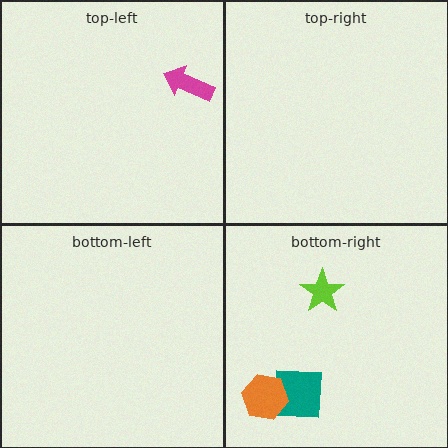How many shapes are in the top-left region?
1.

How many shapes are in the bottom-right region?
3.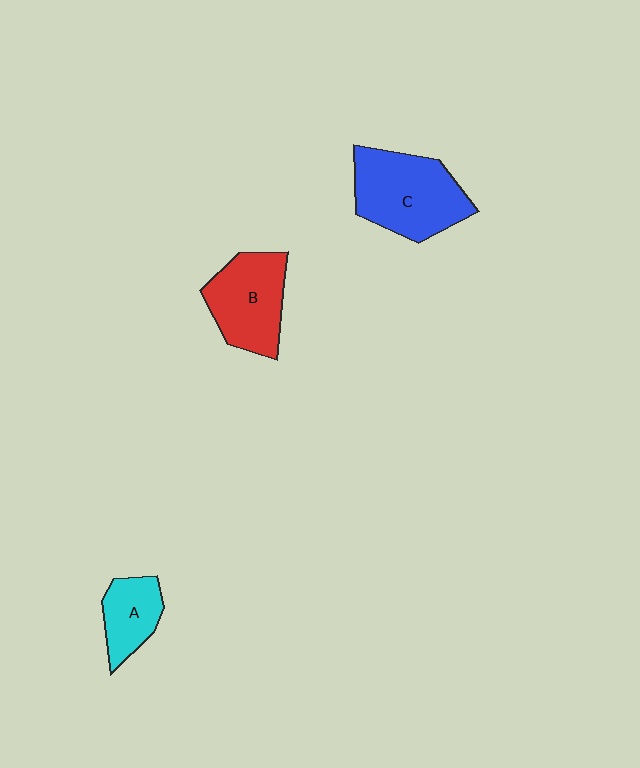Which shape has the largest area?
Shape C (blue).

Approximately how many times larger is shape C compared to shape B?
Approximately 1.2 times.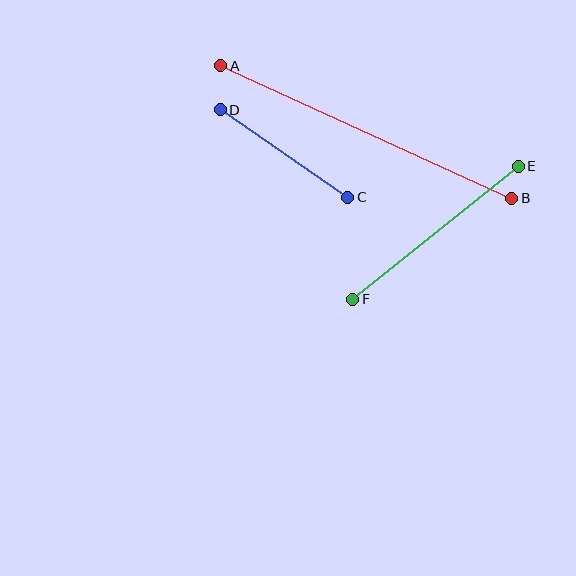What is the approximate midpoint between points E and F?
The midpoint is at approximately (435, 233) pixels.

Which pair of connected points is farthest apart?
Points A and B are farthest apart.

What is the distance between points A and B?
The distance is approximately 320 pixels.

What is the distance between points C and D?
The distance is approximately 155 pixels.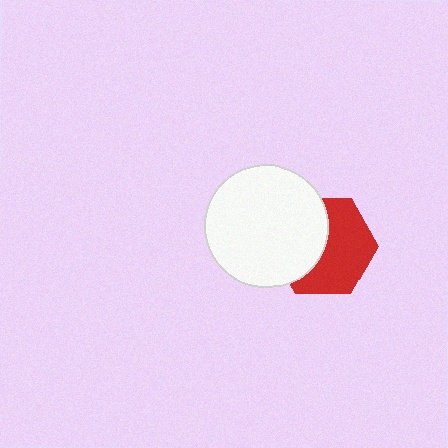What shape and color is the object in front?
The object in front is a white circle.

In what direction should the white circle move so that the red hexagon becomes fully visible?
The white circle should move left. That is the shortest direction to clear the overlap and leave the red hexagon fully visible.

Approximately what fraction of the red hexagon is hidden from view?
Roughly 43% of the red hexagon is hidden behind the white circle.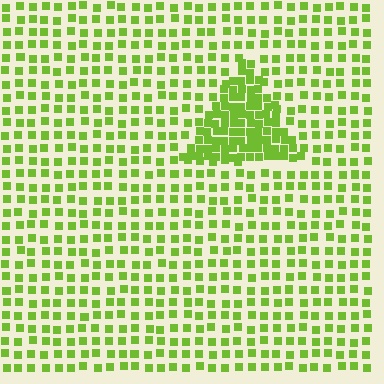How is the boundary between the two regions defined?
The boundary is defined by a change in element density (approximately 2.3x ratio). All elements are the same color, size, and shape.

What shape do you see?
I see a triangle.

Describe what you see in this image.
The image contains small lime elements arranged at two different densities. A triangle-shaped region is visible where the elements are more densely packed than the surrounding area.